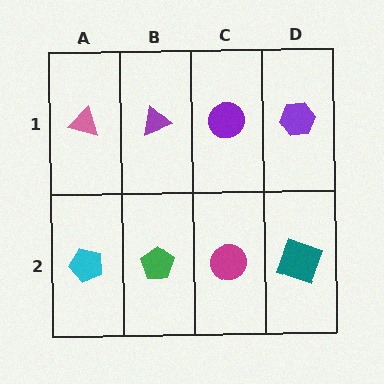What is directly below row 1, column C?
A magenta circle.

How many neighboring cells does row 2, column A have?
2.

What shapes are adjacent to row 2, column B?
A purple triangle (row 1, column B), a cyan pentagon (row 2, column A), a magenta circle (row 2, column C).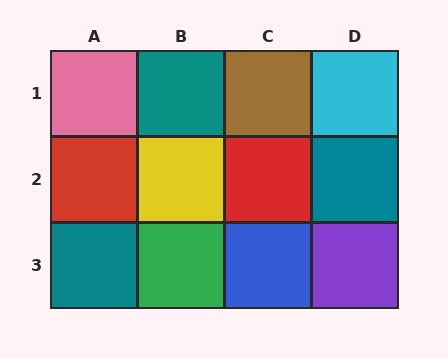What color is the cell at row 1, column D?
Cyan.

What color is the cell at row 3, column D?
Purple.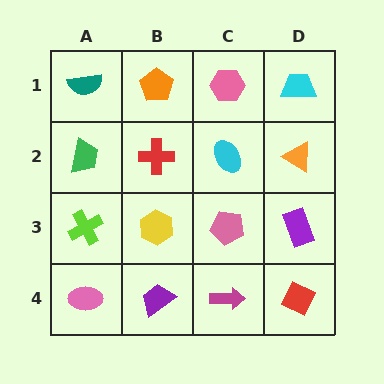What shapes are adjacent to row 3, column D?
An orange triangle (row 2, column D), a red diamond (row 4, column D), a pink pentagon (row 3, column C).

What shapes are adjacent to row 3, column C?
A cyan ellipse (row 2, column C), a magenta arrow (row 4, column C), a yellow hexagon (row 3, column B), a purple rectangle (row 3, column D).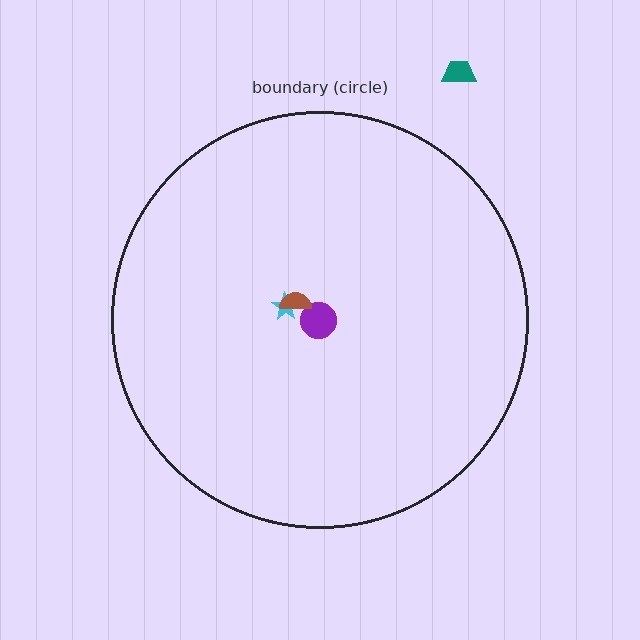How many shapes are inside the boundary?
3 inside, 1 outside.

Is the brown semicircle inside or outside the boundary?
Inside.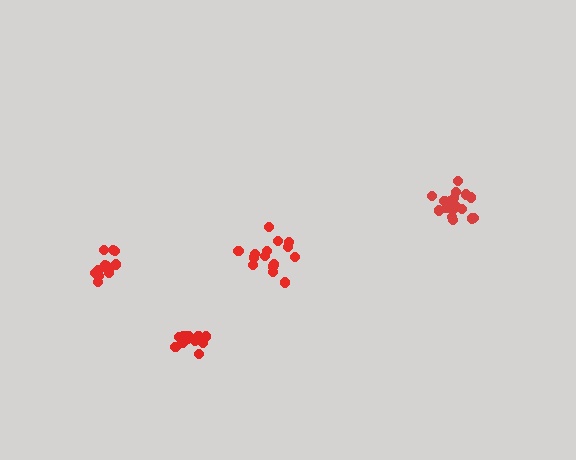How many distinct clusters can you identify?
There are 4 distinct clusters.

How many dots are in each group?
Group 1: 17 dots, Group 2: 15 dots, Group 3: 13 dots, Group 4: 14 dots (59 total).